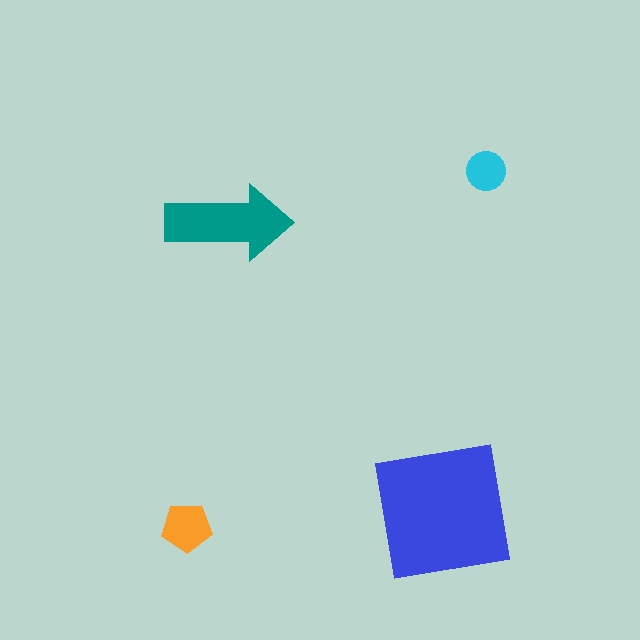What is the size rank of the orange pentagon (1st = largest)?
3rd.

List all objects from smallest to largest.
The cyan circle, the orange pentagon, the teal arrow, the blue square.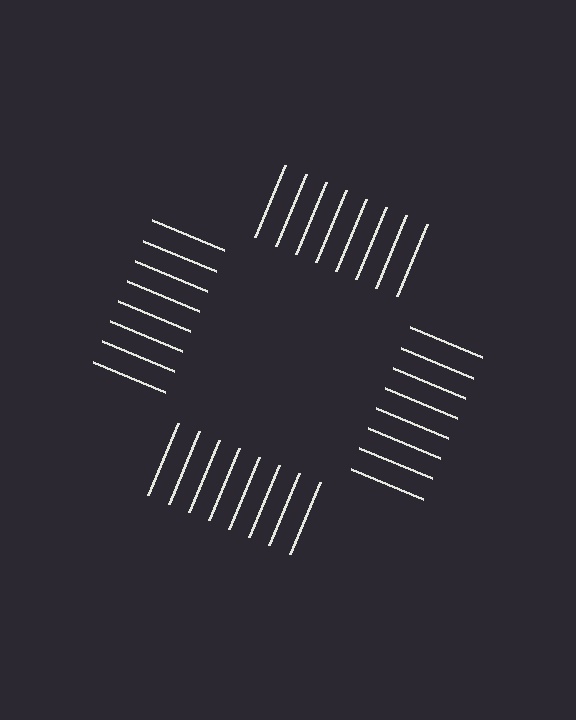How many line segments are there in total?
32 — 8 along each of the 4 edges.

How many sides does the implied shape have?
4 sides — the line-ends trace a square.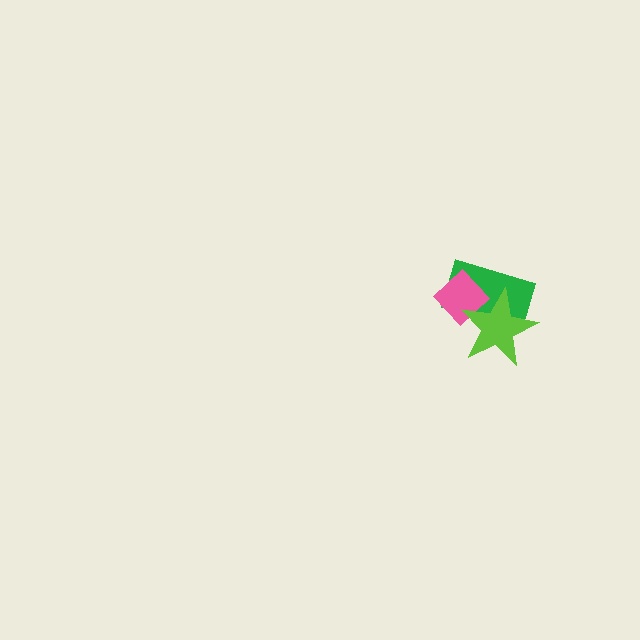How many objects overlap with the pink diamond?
2 objects overlap with the pink diamond.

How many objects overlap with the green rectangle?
2 objects overlap with the green rectangle.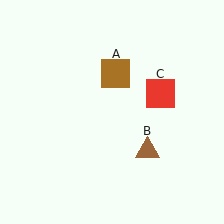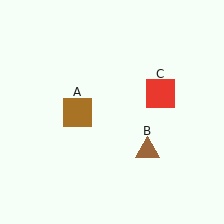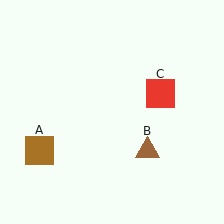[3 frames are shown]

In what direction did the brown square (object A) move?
The brown square (object A) moved down and to the left.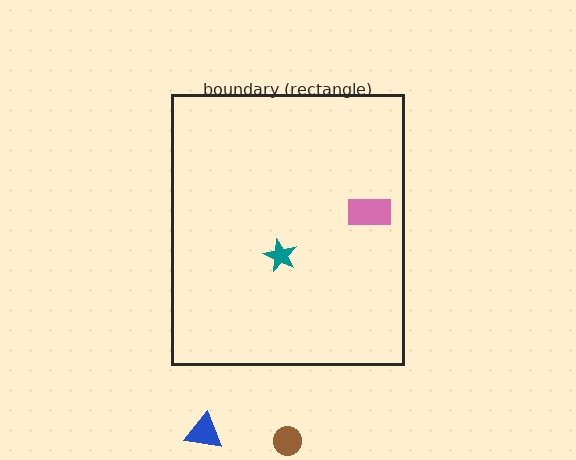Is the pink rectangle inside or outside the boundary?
Inside.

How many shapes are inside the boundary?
2 inside, 2 outside.